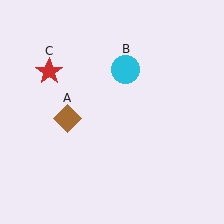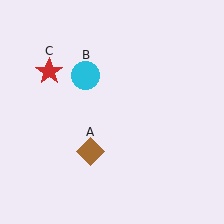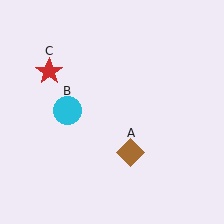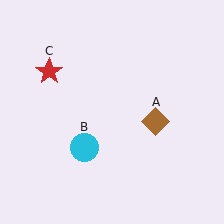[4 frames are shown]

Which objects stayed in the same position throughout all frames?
Red star (object C) remained stationary.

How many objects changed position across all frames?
2 objects changed position: brown diamond (object A), cyan circle (object B).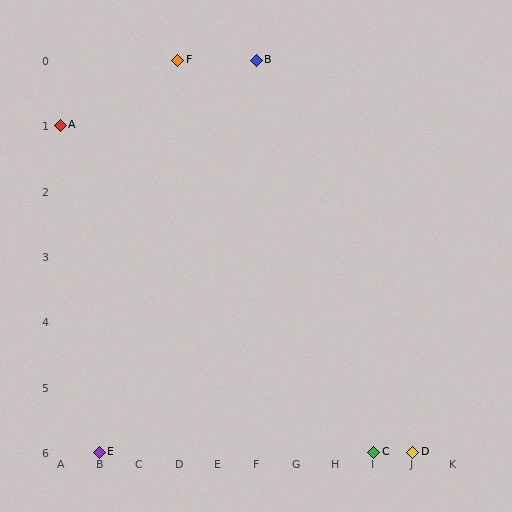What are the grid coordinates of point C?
Point C is at grid coordinates (I, 6).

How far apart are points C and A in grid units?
Points C and A are 8 columns and 5 rows apart (about 9.4 grid units diagonally).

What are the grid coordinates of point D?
Point D is at grid coordinates (J, 6).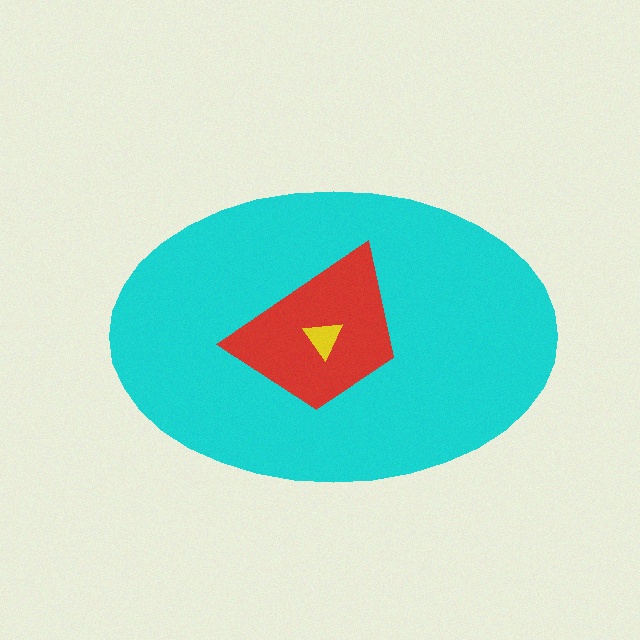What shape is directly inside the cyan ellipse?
The red trapezoid.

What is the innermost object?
The yellow triangle.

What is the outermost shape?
The cyan ellipse.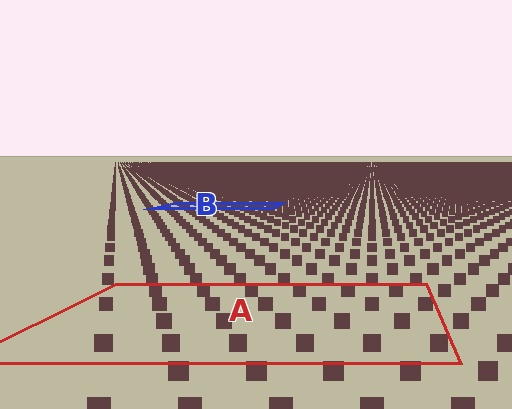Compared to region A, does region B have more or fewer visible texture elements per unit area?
Region B has more texture elements per unit area — they are packed more densely because it is farther away.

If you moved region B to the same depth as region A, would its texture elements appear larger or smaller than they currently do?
They would appear larger. At a closer depth, the same texture elements are projected at a bigger on-screen size.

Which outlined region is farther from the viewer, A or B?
Region B is farther from the viewer — the texture elements inside it appear smaller and more densely packed.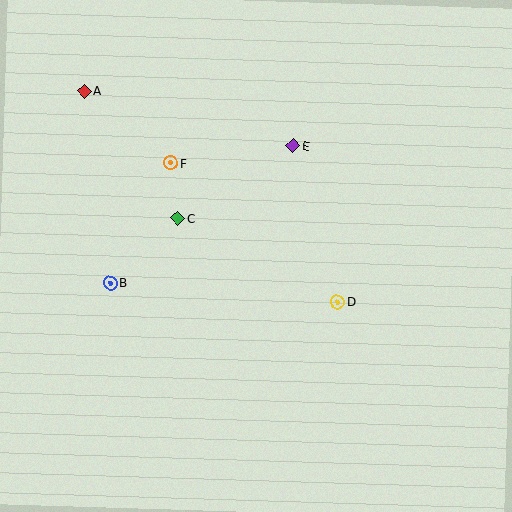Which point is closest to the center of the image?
Point C at (178, 219) is closest to the center.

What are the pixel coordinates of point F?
Point F is at (171, 163).